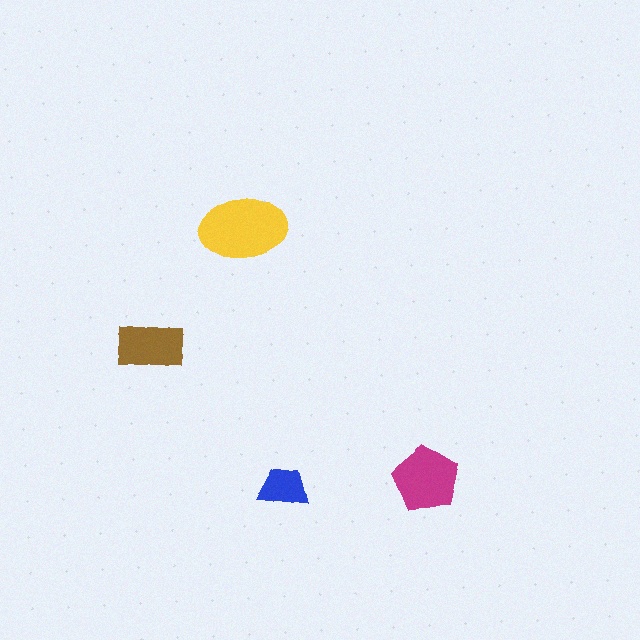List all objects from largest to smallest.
The yellow ellipse, the magenta pentagon, the brown rectangle, the blue trapezoid.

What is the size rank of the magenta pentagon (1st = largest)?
2nd.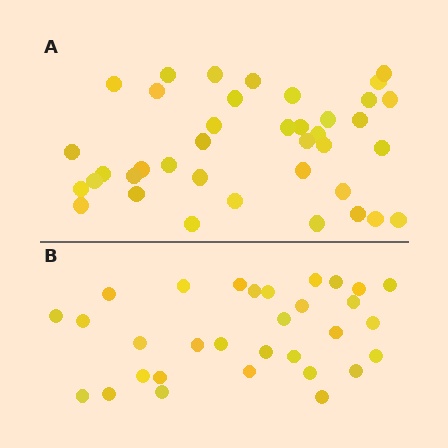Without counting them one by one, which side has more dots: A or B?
Region A (the top region) has more dots.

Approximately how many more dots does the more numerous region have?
Region A has roughly 8 or so more dots than region B.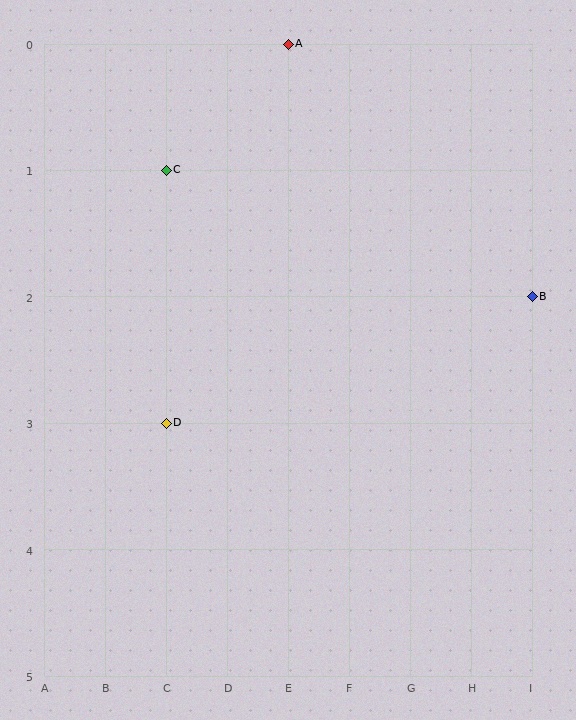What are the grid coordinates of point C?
Point C is at grid coordinates (C, 1).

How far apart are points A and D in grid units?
Points A and D are 2 columns and 3 rows apart (about 3.6 grid units diagonally).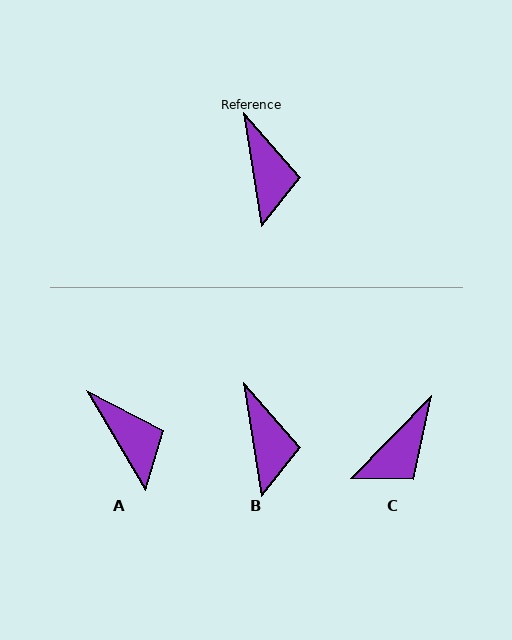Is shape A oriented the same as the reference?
No, it is off by about 21 degrees.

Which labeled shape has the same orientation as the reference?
B.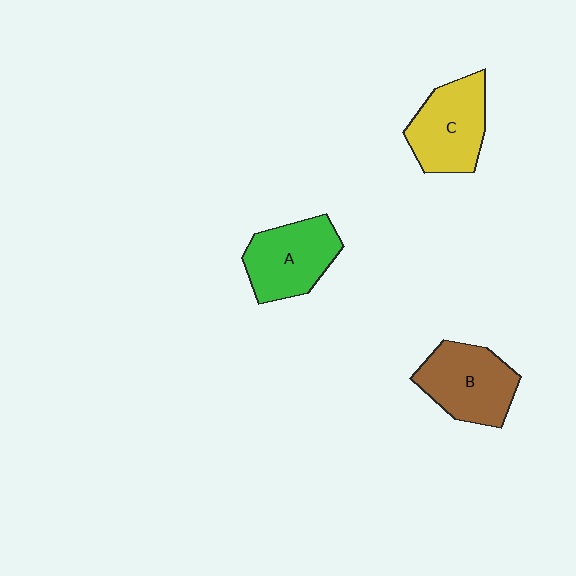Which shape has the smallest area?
Shape A (green).